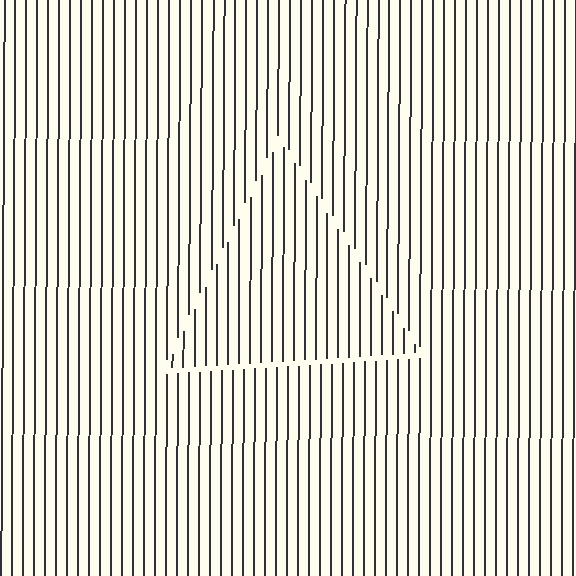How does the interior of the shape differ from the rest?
The interior of the shape contains the same grating, shifted by half a period — the contour is defined by the phase discontinuity where line-ends from the inner and outer gratings abut.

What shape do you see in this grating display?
An illusory triangle. The interior of the shape contains the same grating, shifted by half a period — the contour is defined by the phase discontinuity where line-ends from the inner and outer gratings abut.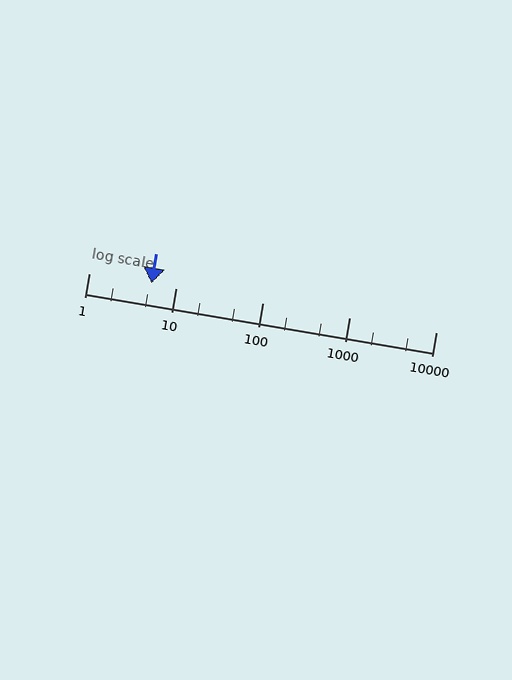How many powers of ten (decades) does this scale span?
The scale spans 4 decades, from 1 to 10000.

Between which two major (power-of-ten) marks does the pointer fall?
The pointer is between 1 and 10.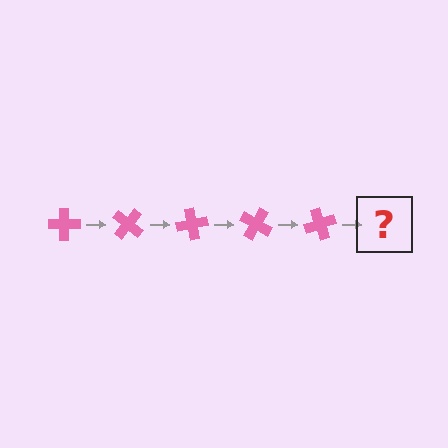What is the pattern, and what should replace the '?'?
The pattern is that the cross rotates 40 degrees each step. The '?' should be a pink cross rotated 200 degrees.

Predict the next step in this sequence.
The next step is a pink cross rotated 200 degrees.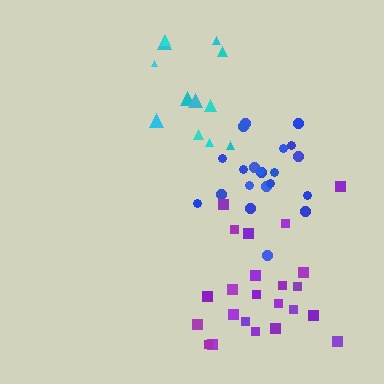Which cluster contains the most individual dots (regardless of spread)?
Purple (23).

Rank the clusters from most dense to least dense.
blue, purple, cyan.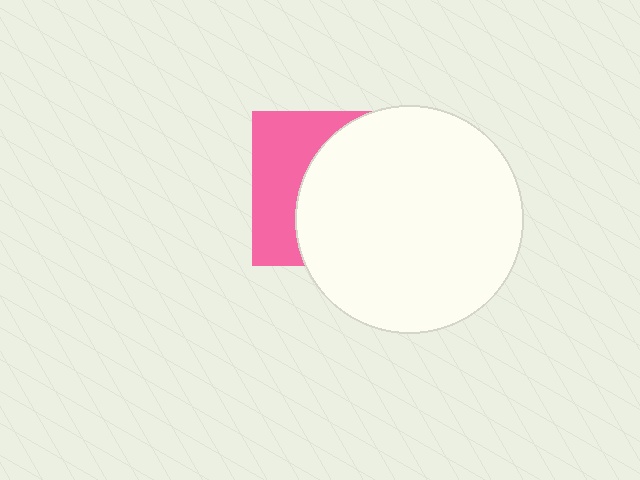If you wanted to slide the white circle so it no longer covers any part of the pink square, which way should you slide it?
Slide it right — that is the most direct way to separate the two shapes.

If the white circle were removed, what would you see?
You would see the complete pink square.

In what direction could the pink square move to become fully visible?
The pink square could move left. That would shift it out from behind the white circle entirely.